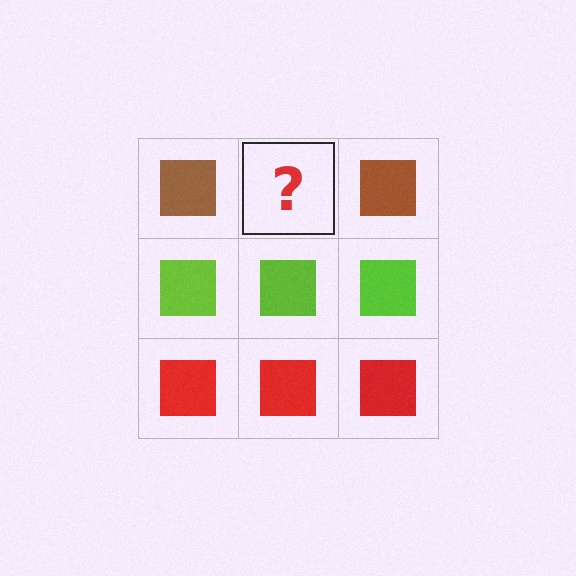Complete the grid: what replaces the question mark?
The question mark should be replaced with a brown square.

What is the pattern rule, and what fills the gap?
The rule is that each row has a consistent color. The gap should be filled with a brown square.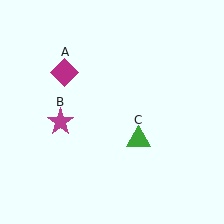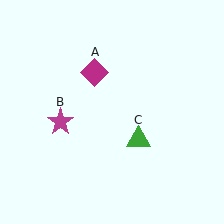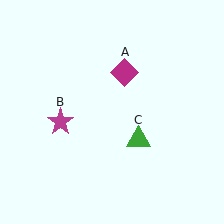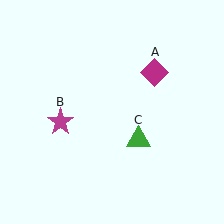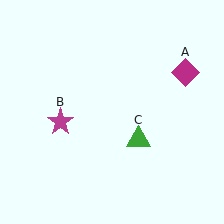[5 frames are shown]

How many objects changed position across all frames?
1 object changed position: magenta diamond (object A).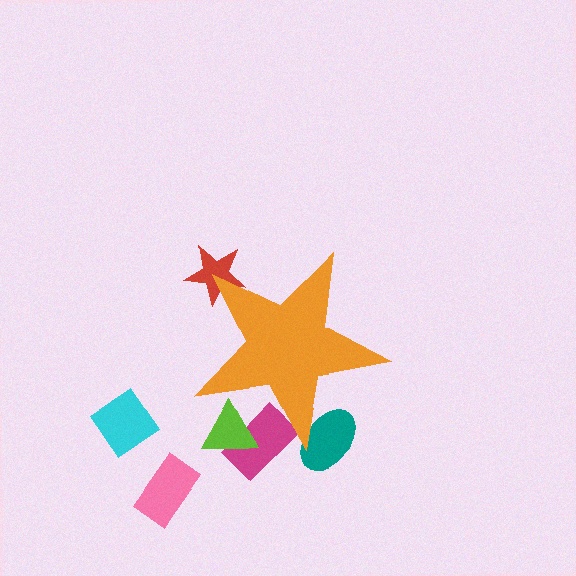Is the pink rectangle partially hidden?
No, the pink rectangle is fully visible.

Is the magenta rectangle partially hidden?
Yes, the magenta rectangle is partially hidden behind the orange star.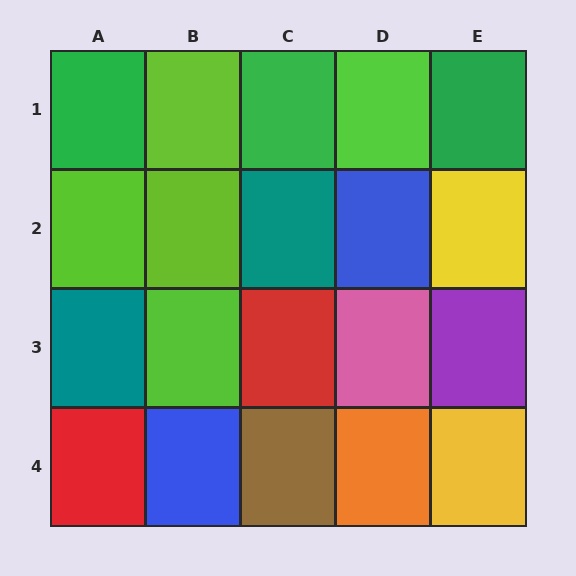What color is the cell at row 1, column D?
Lime.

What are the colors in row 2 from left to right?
Lime, lime, teal, blue, yellow.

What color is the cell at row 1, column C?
Green.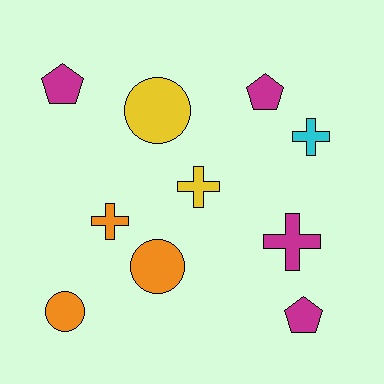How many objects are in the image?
There are 10 objects.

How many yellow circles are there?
There is 1 yellow circle.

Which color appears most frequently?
Magenta, with 4 objects.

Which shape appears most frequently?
Cross, with 4 objects.